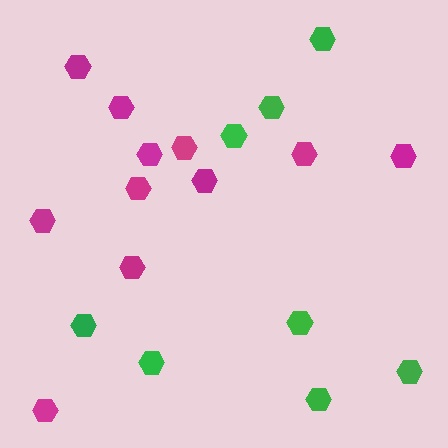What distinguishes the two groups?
There are 2 groups: one group of green hexagons (8) and one group of magenta hexagons (11).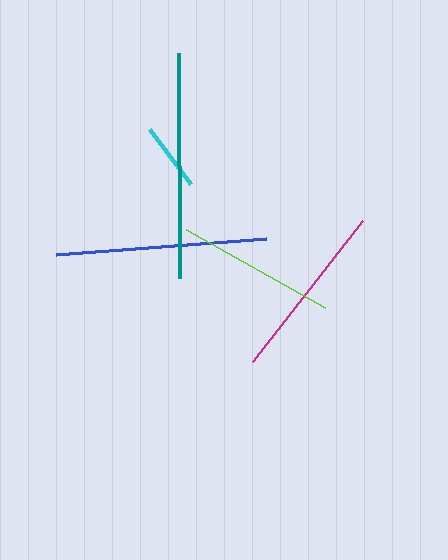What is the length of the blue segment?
The blue segment is approximately 210 pixels long.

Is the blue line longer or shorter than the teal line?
The teal line is longer than the blue line.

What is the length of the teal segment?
The teal segment is approximately 225 pixels long.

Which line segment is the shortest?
The cyan line is the shortest at approximately 68 pixels.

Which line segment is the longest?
The teal line is the longest at approximately 225 pixels.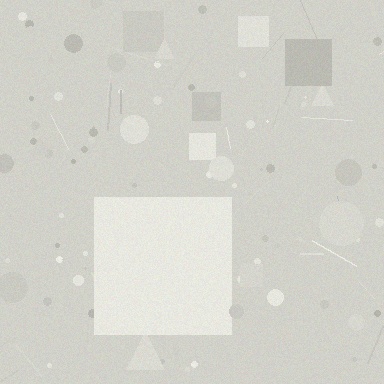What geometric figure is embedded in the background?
A square is embedded in the background.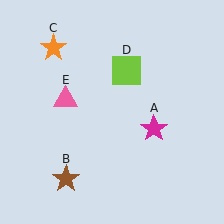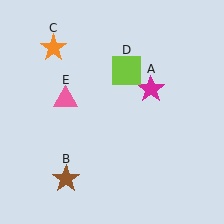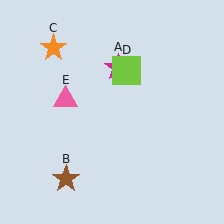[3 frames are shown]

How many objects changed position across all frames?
1 object changed position: magenta star (object A).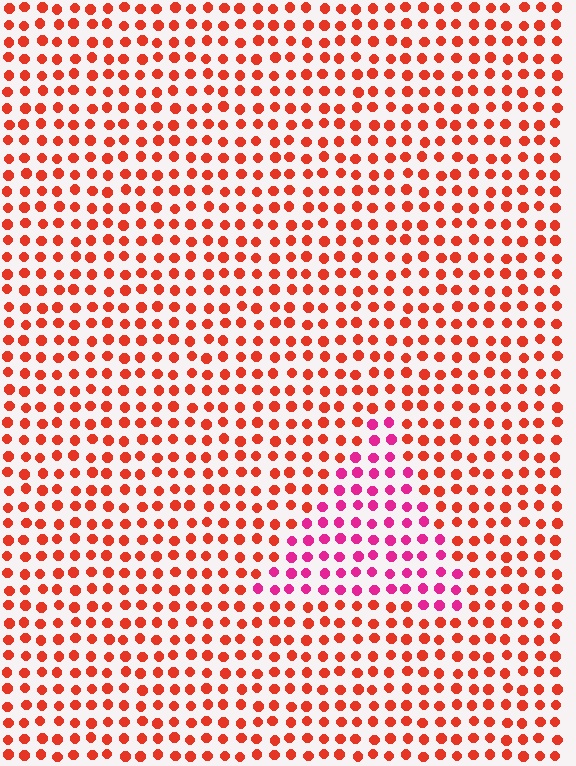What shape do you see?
I see a triangle.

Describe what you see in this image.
The image is filled with small red elements in a uniform arrangement. A triangle-shaped region is visible where the elements are tinted to a slightly different hue, forming a subtle color boundary.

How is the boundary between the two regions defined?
The boundary is defined purely by a slight shift in hue (about 41 degrees). Spacing, size, and orientation are identical on both sides.